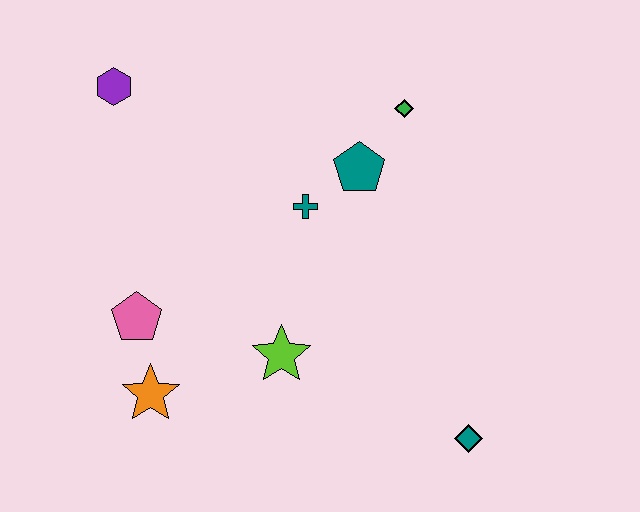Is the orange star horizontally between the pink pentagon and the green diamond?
Yes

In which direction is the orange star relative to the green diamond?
The orange star is below the green diamond.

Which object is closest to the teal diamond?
The lime star is closest to the teal diamond.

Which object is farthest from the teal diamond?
The purple hexagon is farthest from the teal diamond.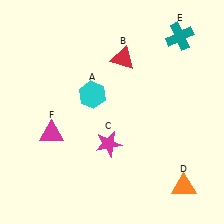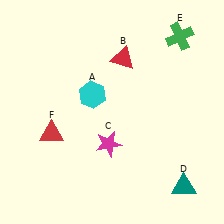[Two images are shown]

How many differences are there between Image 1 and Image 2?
There are 3 differences between the two images.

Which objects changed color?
D changed from orange to teal. E changed from teal to green. F changed from magenta to red.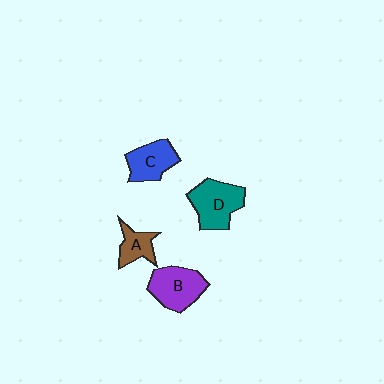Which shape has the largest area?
Shape D (teal).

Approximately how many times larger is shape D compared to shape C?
Approximately 1.3 times.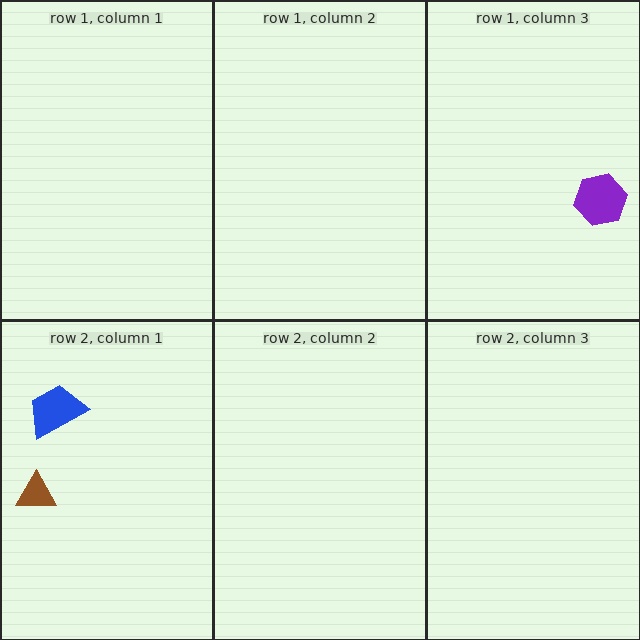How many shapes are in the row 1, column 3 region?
1.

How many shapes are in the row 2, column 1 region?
2.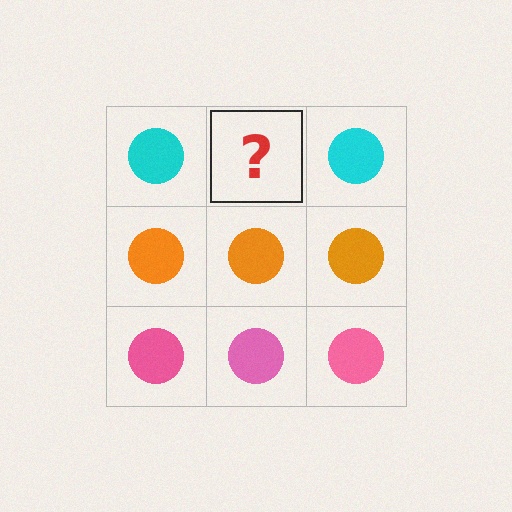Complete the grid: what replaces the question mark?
The question mark should be replaced with a cyan circle.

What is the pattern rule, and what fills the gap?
The rule is that each row has a consistent color. The gap should be filled with a cyan circle.